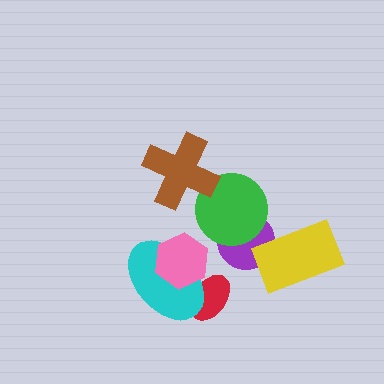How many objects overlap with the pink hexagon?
2 objects overlap with the pink hexagon.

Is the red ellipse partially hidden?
Yes, it is partially covered by another shape.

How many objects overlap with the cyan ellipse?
2 objects overlap with the cyan ellipse.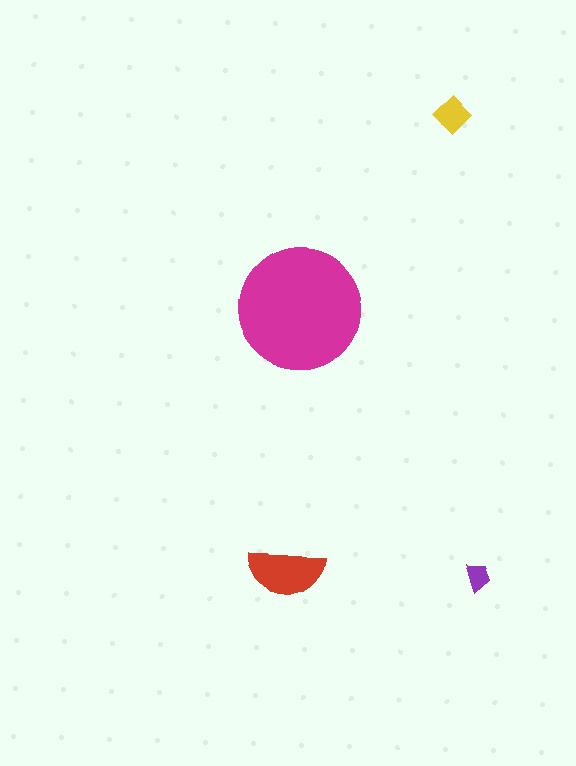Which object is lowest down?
The red semicircle is bottommost.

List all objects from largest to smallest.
The magenta circle, the red semicircle, the yellow diamond, the purple trapezoid.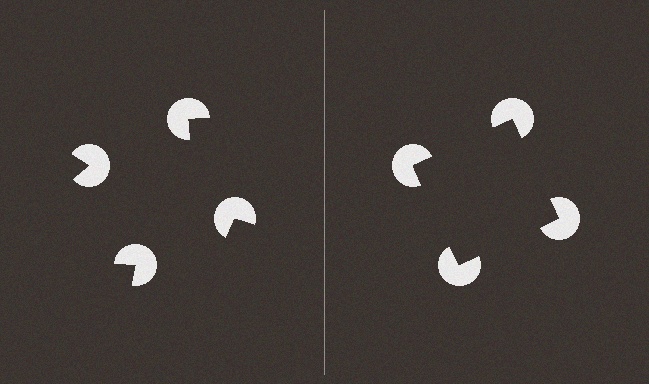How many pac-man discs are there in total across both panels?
8 — 4 on each side.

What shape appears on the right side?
An illusory square.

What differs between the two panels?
The pac-man discs are positioned identically on both sides; only the wedge orientations differ. On the right they align to a square; on the left they are misaligned.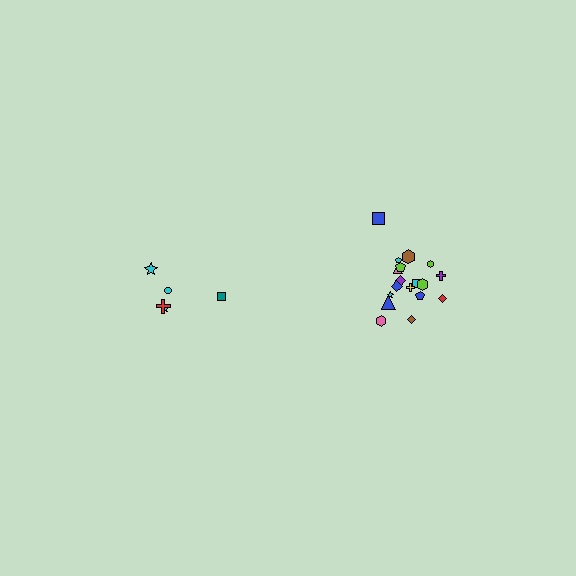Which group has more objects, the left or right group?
The right group.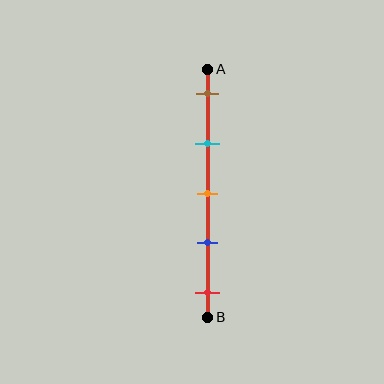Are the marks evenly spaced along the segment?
Yes, the marks are approximately evenly spaced.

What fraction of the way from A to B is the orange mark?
The orange mark is approximately 50% (0.5) of the way from A to B.